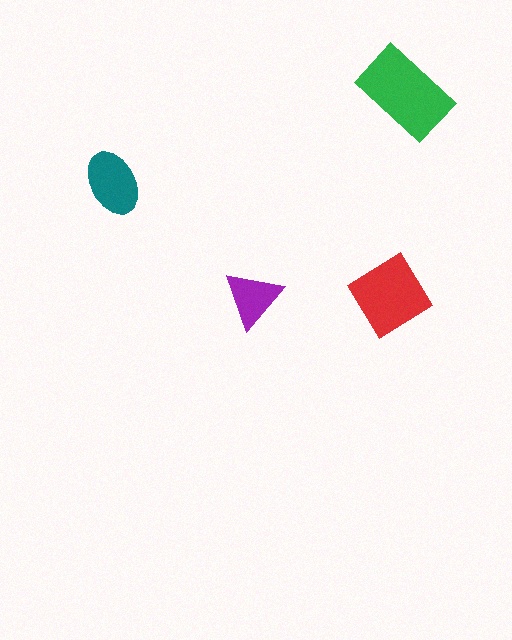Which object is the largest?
The green rectangle.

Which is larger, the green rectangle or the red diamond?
The green rectangle.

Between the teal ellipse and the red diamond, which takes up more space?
The red diamond.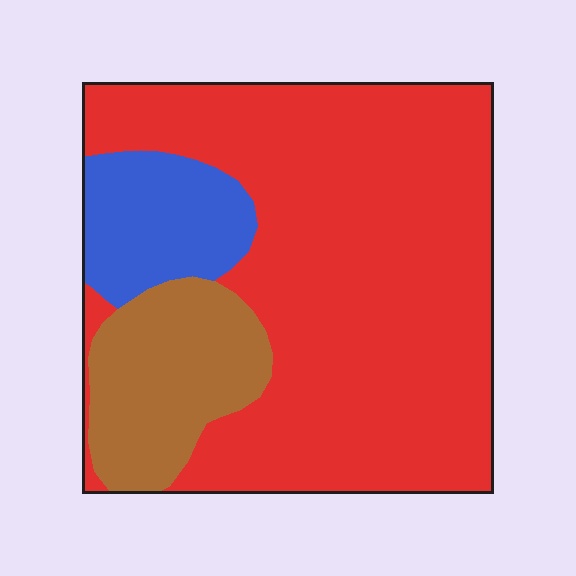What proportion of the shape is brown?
Brown covers roughly 15% of the shape.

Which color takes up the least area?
Blue, at roughly 10%.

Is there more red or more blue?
Red.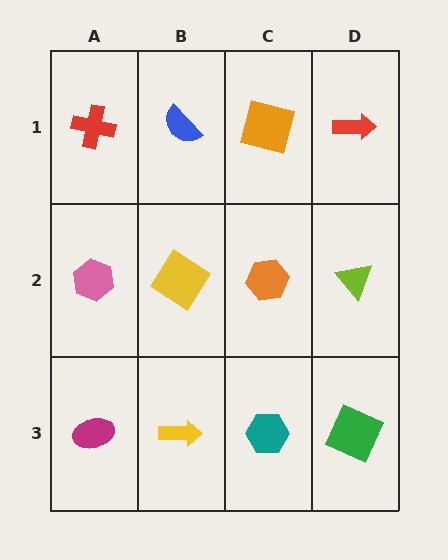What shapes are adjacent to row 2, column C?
An orange square (row 1, column C), a teal hexagon (row 3, column C), a yellow diamond (row 2, column B), a lime triangle (row 2, column D).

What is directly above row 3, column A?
A pink hexagon.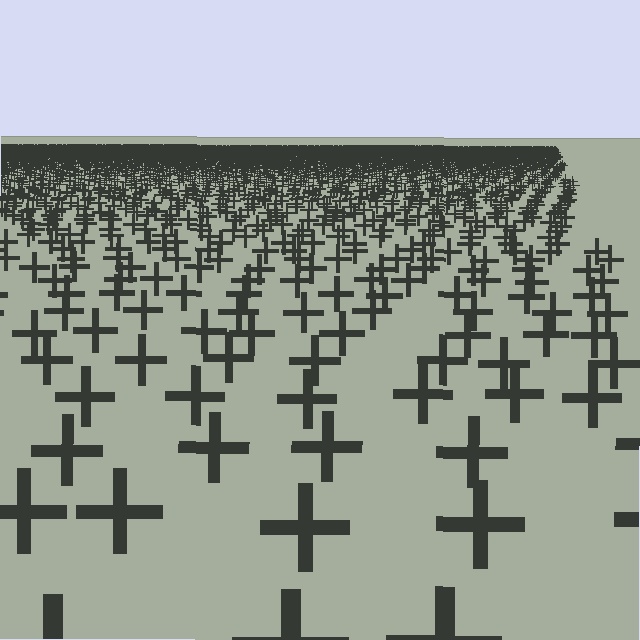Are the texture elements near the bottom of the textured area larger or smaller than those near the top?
Larger. Near the bottom, elements are closer to the viewer and appear at a bigger on-screen size.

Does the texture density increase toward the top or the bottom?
Density increases toward the top.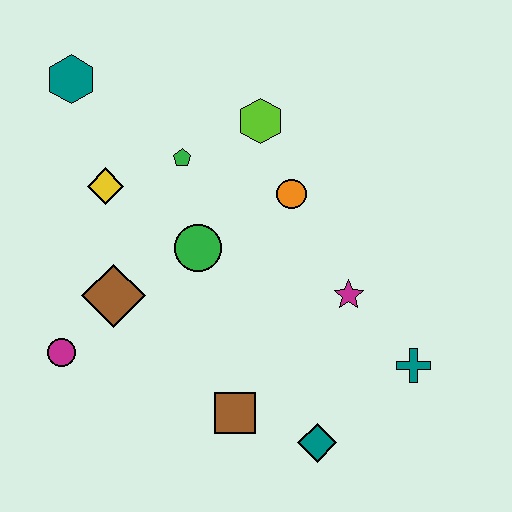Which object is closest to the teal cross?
The magenta star is closest to the teal cross.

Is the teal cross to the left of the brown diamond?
No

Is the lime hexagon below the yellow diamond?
No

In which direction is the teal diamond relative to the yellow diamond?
The teal diamond is below the yellow diamond.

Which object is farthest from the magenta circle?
The teal cross is farthest from the magenta circle.